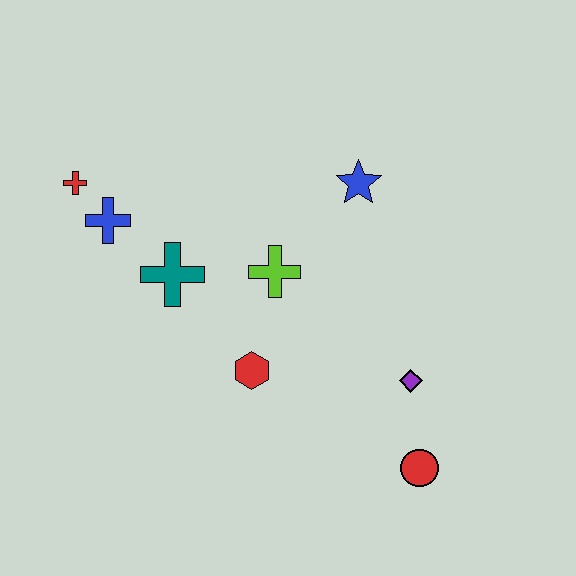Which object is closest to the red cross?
The blue cross is closest to the red cross.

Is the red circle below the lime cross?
Yes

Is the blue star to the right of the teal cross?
Yes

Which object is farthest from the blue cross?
The red circle is farthest from the blue cross.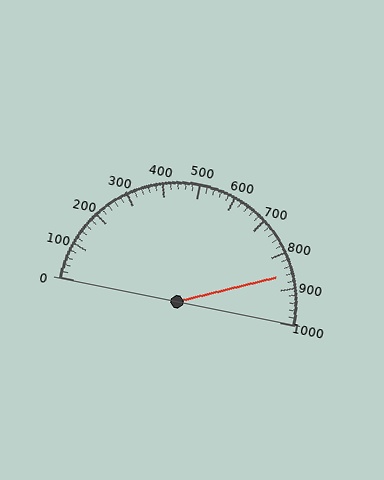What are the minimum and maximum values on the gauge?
The gauge ranges from 0 to 1000.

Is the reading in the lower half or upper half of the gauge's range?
The reading is in the upper half of the range (0 to 1000).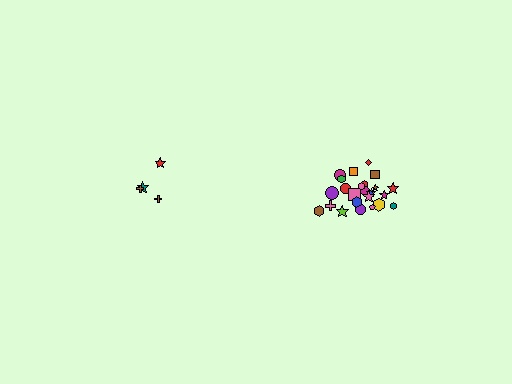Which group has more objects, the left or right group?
The right group.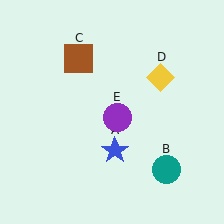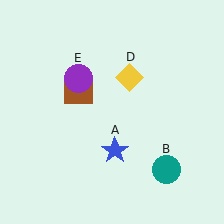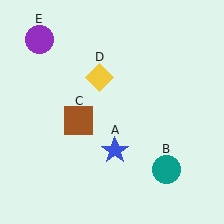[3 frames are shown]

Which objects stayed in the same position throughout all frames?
Blue star (object A) and teal circle (object B) remained stationary.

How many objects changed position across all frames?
3 objects changed position: brown square (object C), yellow diamond (object D), purple circle (object E).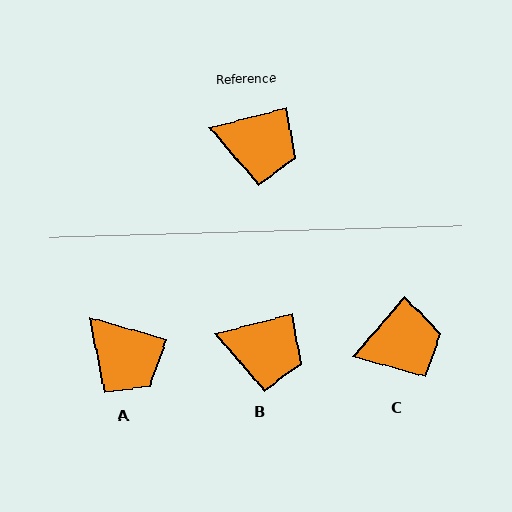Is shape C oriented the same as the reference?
No, it is off by about 35 degrees.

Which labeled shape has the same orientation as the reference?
B.